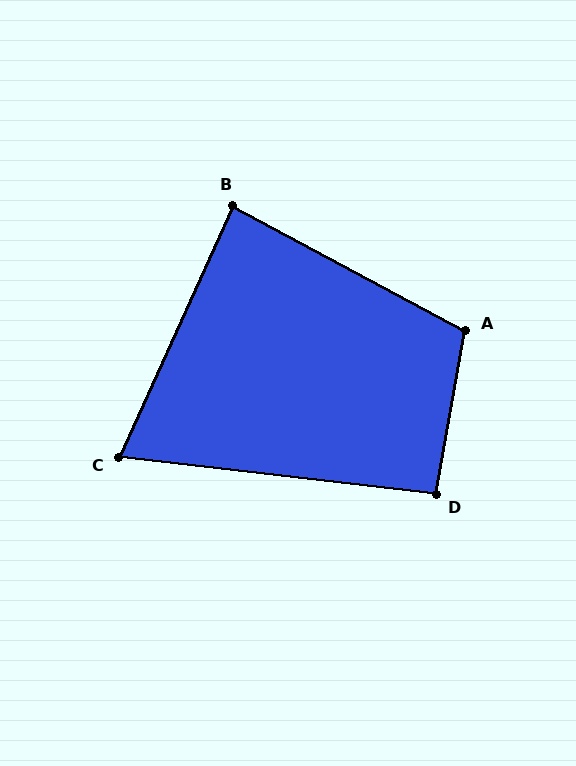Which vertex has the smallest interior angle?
C, at approximately 72 degrees.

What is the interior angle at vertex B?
Approximately 86 degrees (approximately right).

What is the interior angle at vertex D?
Approximately 94 degrees (approximately right).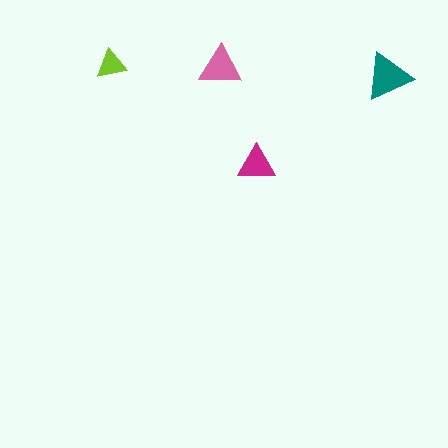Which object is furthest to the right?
The teal triangle is rightmost.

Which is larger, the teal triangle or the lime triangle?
The teal one.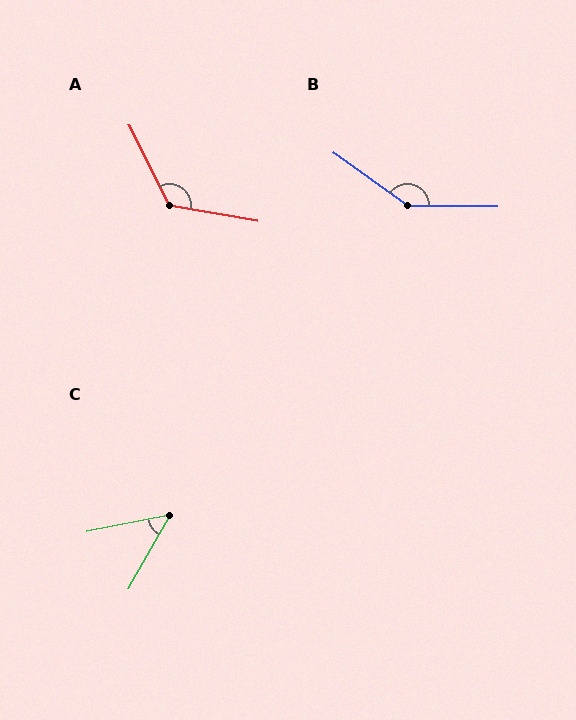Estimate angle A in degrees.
Approximately 126 degrees.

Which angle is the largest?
B, at approximately 145 degrees.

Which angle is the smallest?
C, at approximately 49 degrees.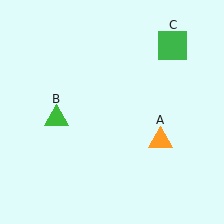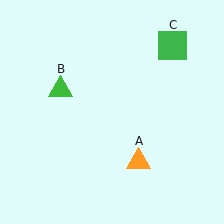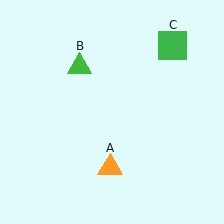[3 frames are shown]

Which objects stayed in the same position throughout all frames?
Green square (object C) remained stationary.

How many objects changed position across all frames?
2 objects changed position: orange triangle (object A), green triangle (object B).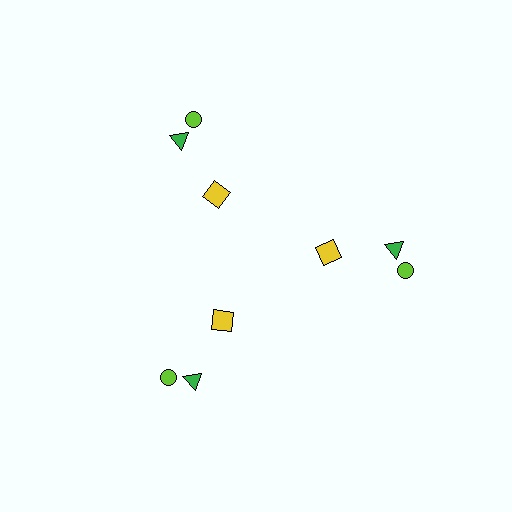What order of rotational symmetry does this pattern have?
This pattern has 3-fold rotational symmetry.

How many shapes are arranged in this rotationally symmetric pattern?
There are 9 shapes, arranged in 3 groups of 3.